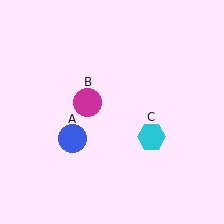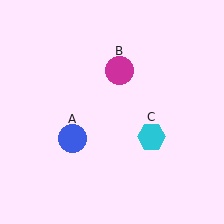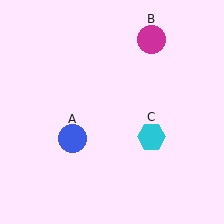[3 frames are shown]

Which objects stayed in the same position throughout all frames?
Blue circle (object A) and cyan hexagon (object C) remained stationary.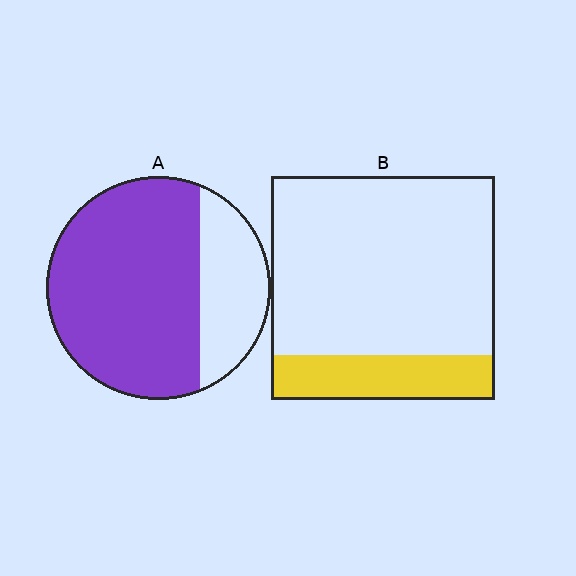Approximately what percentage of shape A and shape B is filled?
A is approximately 75% and B is approximately 20%.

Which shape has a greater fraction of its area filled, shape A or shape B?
Shape A.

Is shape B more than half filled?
No.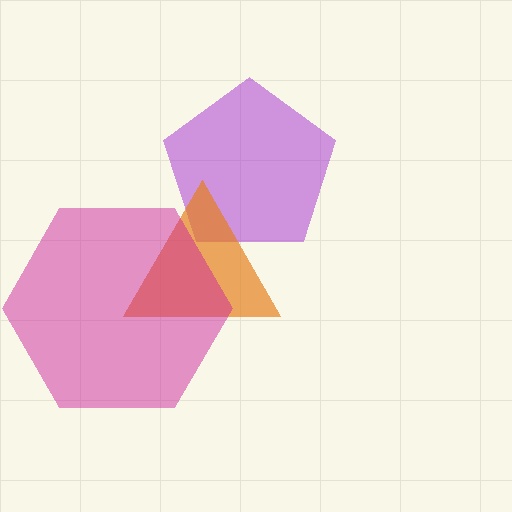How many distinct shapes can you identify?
There are 3 distinct shapes: a purple pentagon, an orange triangle, a magenta hexagon.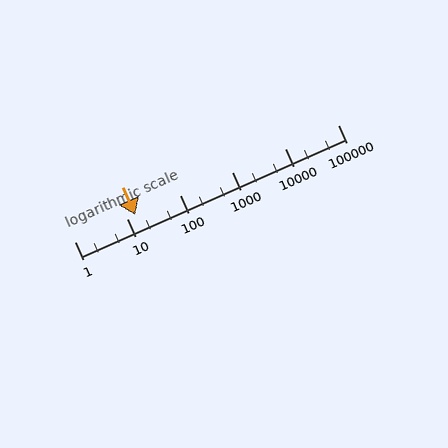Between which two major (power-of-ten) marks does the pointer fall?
The pointer is between 10 and 100.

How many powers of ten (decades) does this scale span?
The scale spans 5 decades, from 1 to 100000.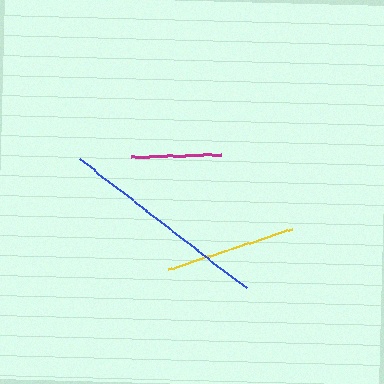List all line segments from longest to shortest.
From longest to shortest: blue, yellow, magenta.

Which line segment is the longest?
The blue line is the longest at approximately 211 pixels.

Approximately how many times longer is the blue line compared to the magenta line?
The blue line is approximately 2.3 times the length of the magenta line.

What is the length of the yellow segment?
The yellow segment is approximately 130 pixels long.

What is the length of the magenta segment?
The magenta segment is approximately 91 pixels long.